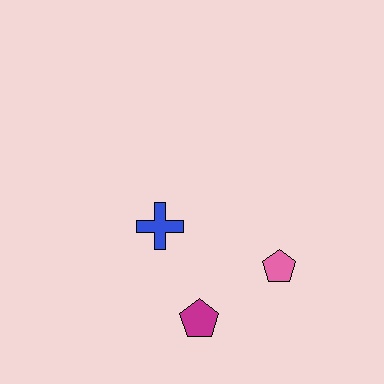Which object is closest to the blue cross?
The magenta pentagon is closest to the blue cross.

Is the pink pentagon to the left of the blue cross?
No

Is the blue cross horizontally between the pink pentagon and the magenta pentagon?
No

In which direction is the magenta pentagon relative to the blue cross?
The magenta pentagon is below the blue cross.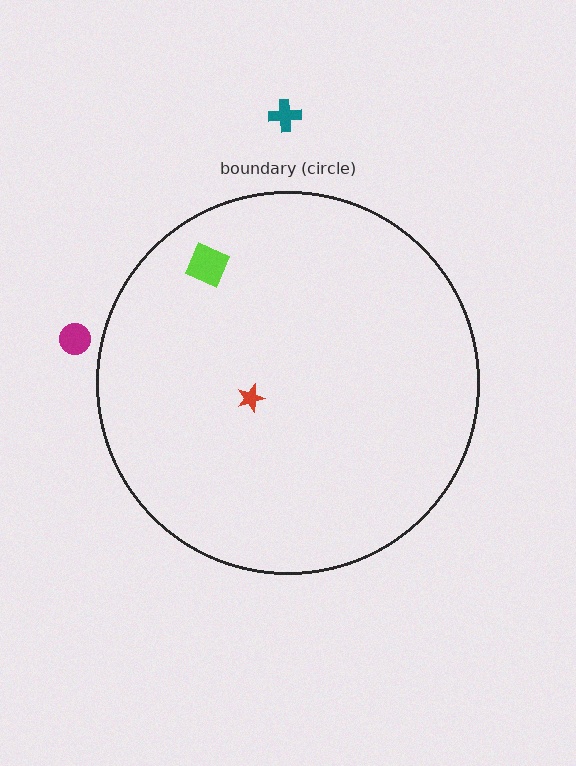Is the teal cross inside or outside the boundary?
Outside.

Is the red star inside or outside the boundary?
Inside.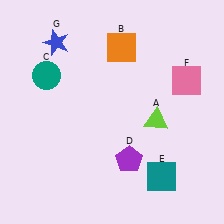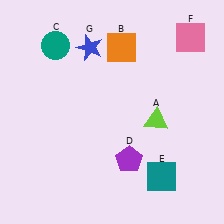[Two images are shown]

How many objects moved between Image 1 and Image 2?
3 objects moved between the two images.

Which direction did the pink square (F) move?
The pink square (F) moved up.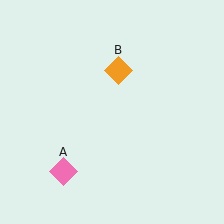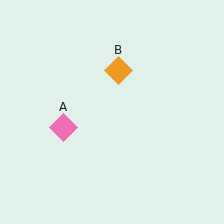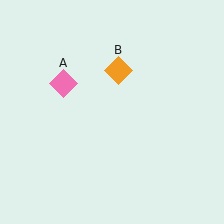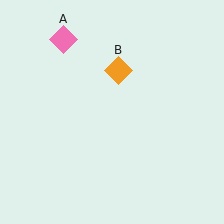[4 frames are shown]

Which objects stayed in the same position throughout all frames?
Orange diamond (object B) remained stationary.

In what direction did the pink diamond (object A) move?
The pink diamond (object A) moved up.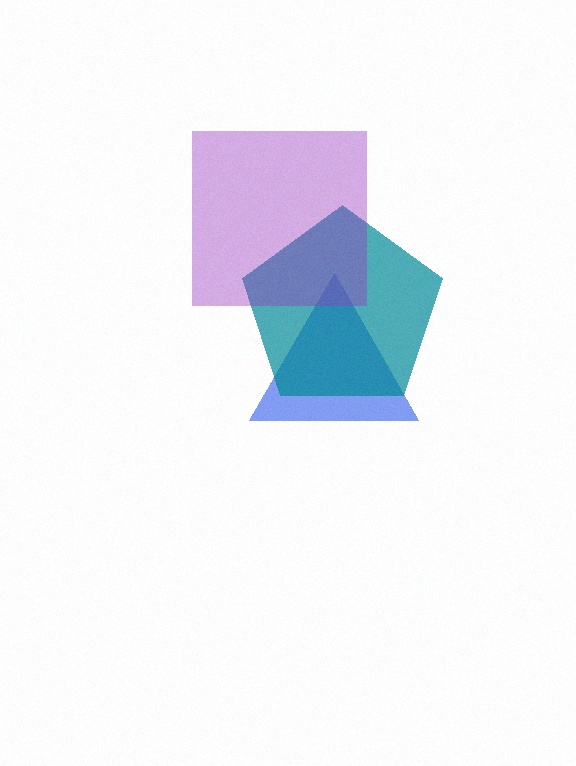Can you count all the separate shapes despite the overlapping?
Yes, there are 3 separate shapes.